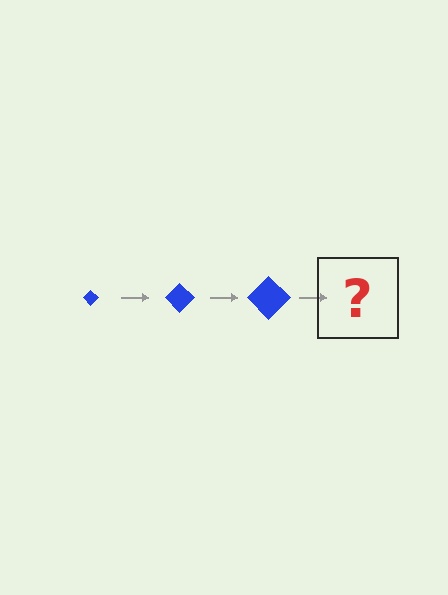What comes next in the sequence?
The next element should be a blue diamond, larger than the previous one.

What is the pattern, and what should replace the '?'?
The pattern is that the diamond gets progressively larger each step. The '?' should be a blue diamond, larger than the previous one.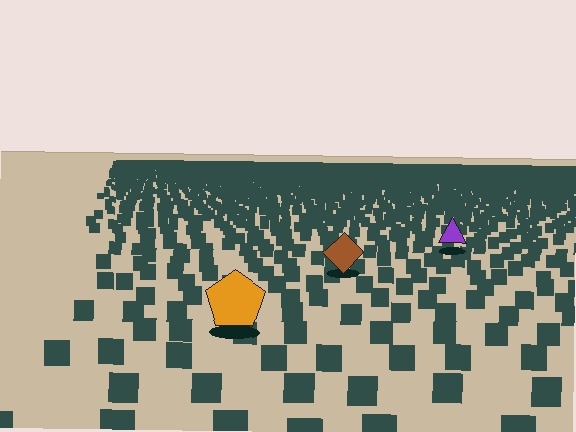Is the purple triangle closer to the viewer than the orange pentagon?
No. The orange pentagon is closer — you can tell from the texture gradient: the ground texture is coarser near it.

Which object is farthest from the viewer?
The purple triangle is farthest from the viewer. It appears smaller and the ground texture around it is denser.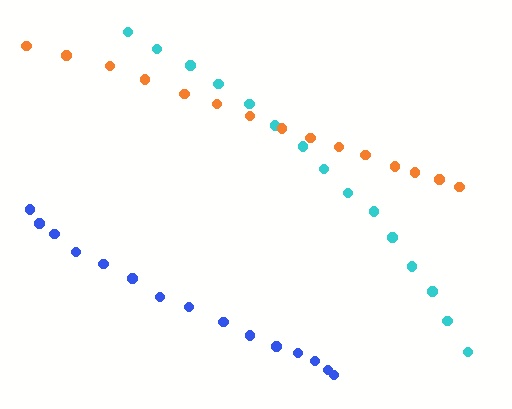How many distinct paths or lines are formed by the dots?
There are 3 distinct paths.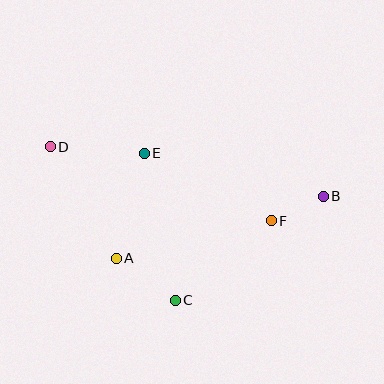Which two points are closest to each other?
Points B and F are closest to each other.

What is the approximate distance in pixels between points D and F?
The distance between D and F is approximately 233 pixels.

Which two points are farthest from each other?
Points B and D are farthest from each other.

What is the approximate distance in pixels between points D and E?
The distance between D and E is approximately 94 pixels.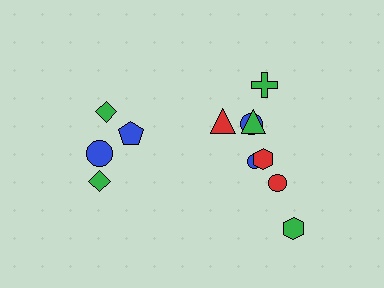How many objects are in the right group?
There are 8 objects.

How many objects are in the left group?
There are 4 objects.